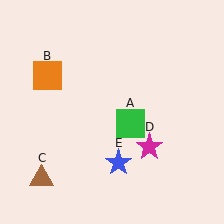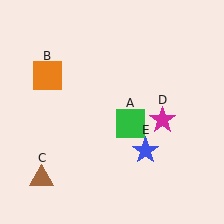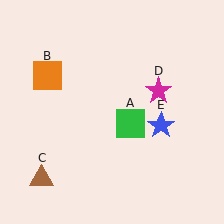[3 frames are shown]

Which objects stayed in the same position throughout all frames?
Green square (object A) and orange square (object B) and brown triangle (object C) remained stationary.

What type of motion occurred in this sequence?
The magenta star (object D), blue star (object E) rotated counterclockwise around the center of the scene.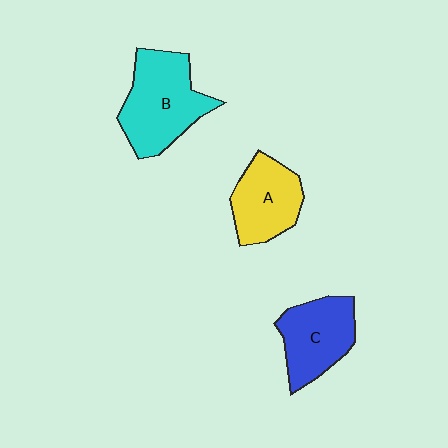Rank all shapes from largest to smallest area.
From largest to smallest: B (cyan), C (blue), A (yellow).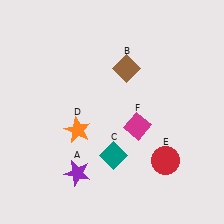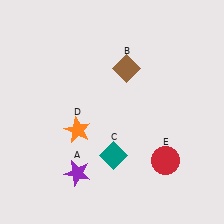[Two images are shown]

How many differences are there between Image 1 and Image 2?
There is 1 difference between the two images.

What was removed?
The magenta diamond (F) was removed in Image 2.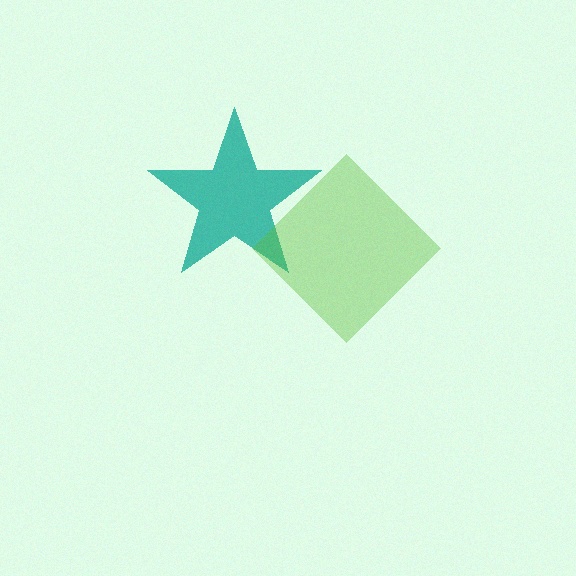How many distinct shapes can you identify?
There are 2 distinct shapes: a teal star, a lime diamond.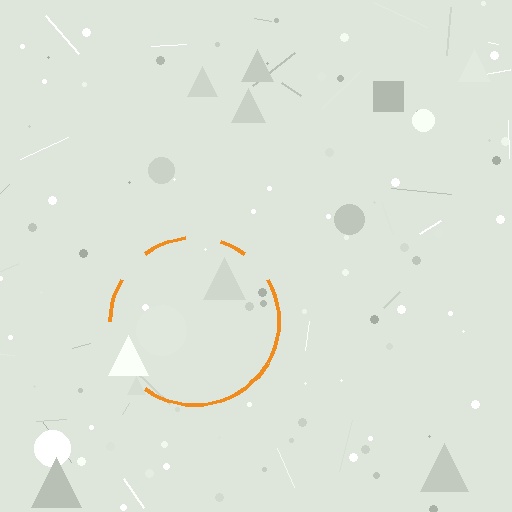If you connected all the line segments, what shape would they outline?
They would outline a circle.